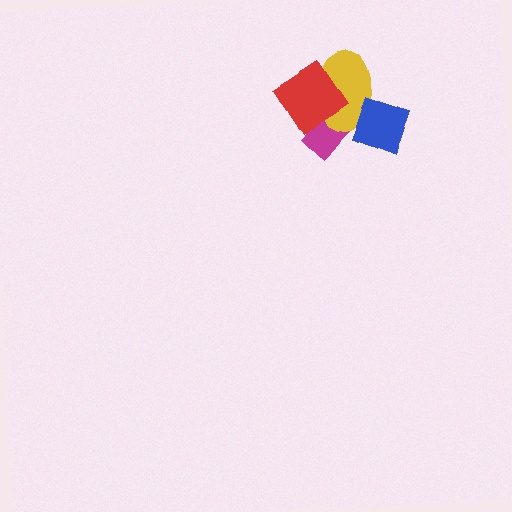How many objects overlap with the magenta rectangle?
3 objects overlap with the magenta rectangle.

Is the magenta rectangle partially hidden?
Yes, it is partially covered by another shape.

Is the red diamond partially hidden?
No, no other shape covers it.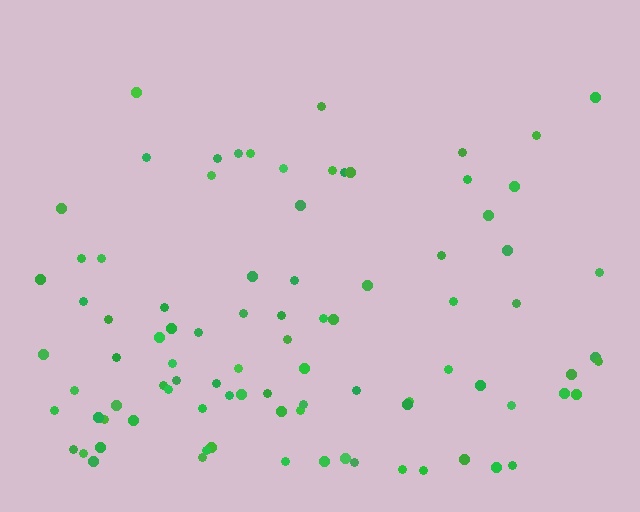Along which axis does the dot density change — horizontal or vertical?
Vertical.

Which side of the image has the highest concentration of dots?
The bottom.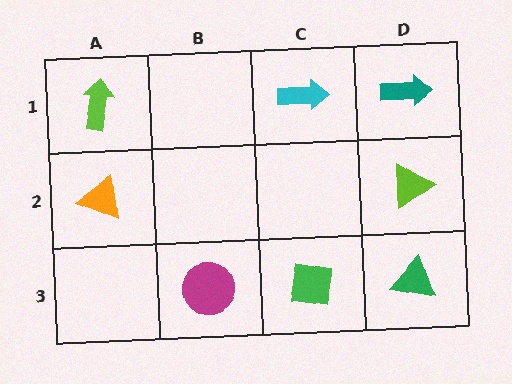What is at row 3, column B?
A magenta circle.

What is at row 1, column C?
A cyan arrow.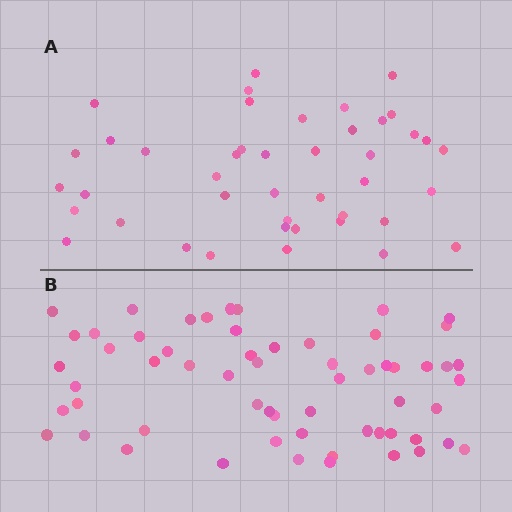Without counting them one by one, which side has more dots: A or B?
Region B (the bottom region) has more dots.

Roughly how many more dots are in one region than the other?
Region B has approximately 15 more dots than region A.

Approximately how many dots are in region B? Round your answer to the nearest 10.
About 60 dots.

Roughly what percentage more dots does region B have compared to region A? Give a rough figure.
About 40% more.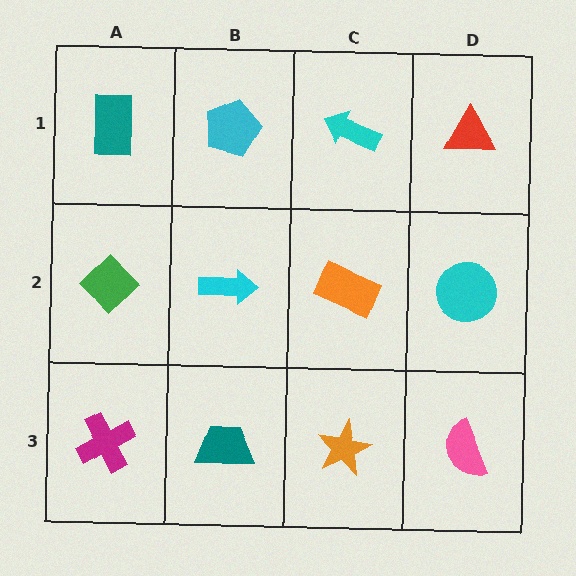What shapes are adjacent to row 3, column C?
An orange rectangle (row 2, column C), a teal trapezoid (row 3, column B), a pink semicircle (row 3, column D).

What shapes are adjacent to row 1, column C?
An orange rectangle (row 2, column C), a cyan pentagon (row 1, column B), a red triangle (row 1, column D).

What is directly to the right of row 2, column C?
A cyan circle.